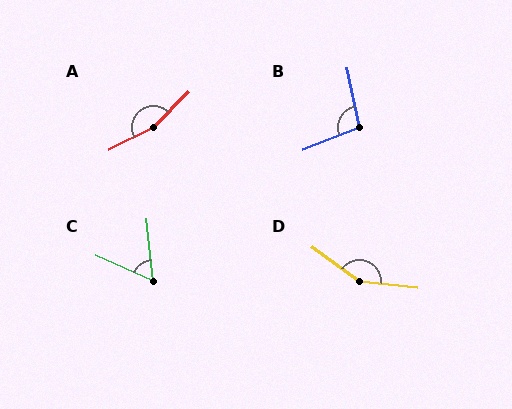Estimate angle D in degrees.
Approximately 149 degrees.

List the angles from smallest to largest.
C (59°), B (99°), D (149°), A (161°).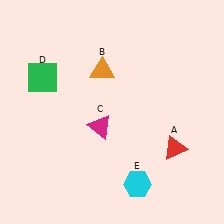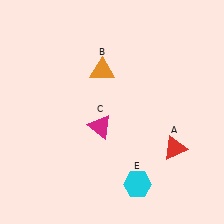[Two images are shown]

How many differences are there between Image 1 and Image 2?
There is 1 difference between the two images.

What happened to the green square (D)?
The green square (D) was removed in Image 2. It was in the top-left area of Image 1.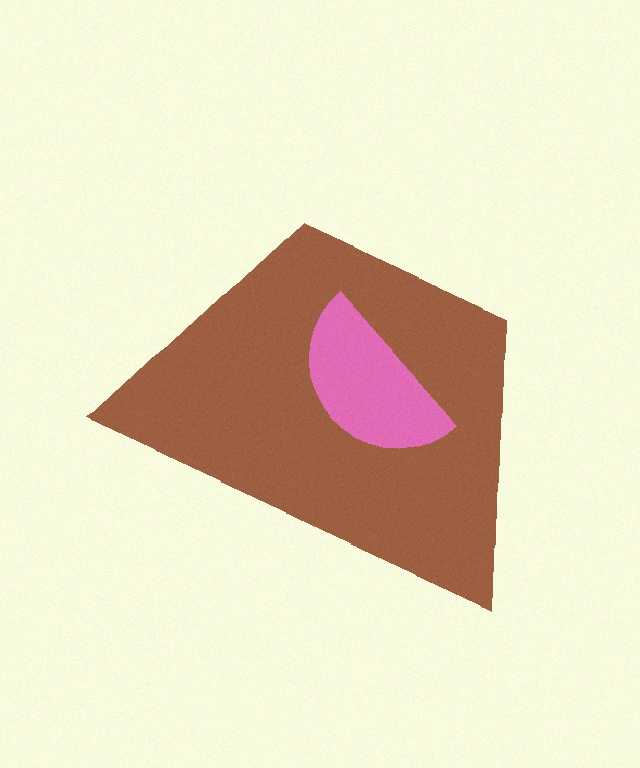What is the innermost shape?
The pink semicircle.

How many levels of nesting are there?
2.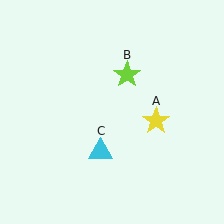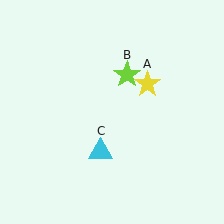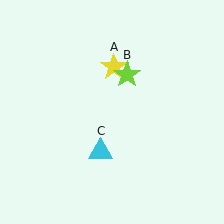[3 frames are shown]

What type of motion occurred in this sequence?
The yellow star (object A) rotated counterclockwise around the center of the scene.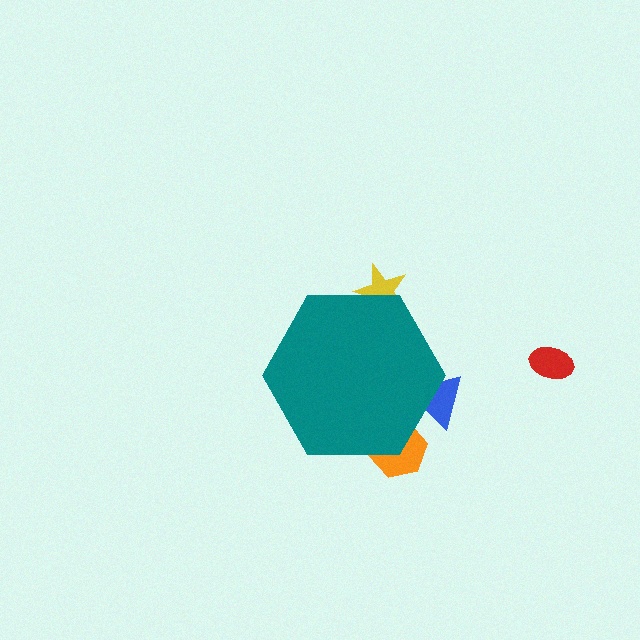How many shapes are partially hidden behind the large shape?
3 shapes are partially hidden.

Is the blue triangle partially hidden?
Yes, the blue triangle is partially hidden behind the teal hexagon.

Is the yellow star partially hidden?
Yes, the yellow star is partially hidden behind the teal hexagon.